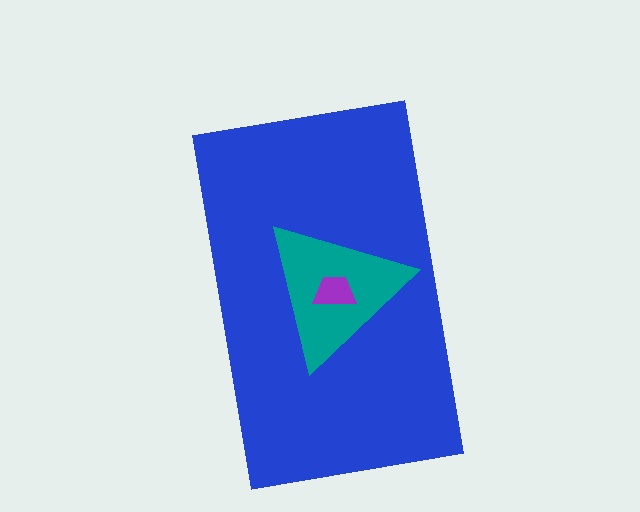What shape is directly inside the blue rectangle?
The teal triangle.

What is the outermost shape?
The blue rectangle.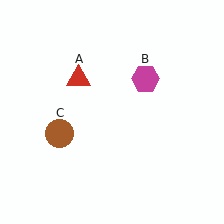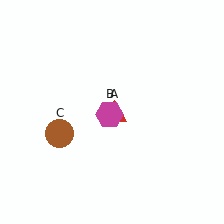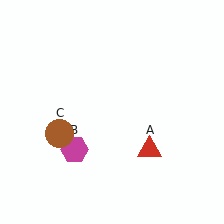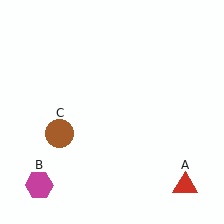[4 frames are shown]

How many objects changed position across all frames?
2 objects changed position: red triangle (object A), magenta hexagon (object B).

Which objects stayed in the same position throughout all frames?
Brown circle (object C) remained stationary.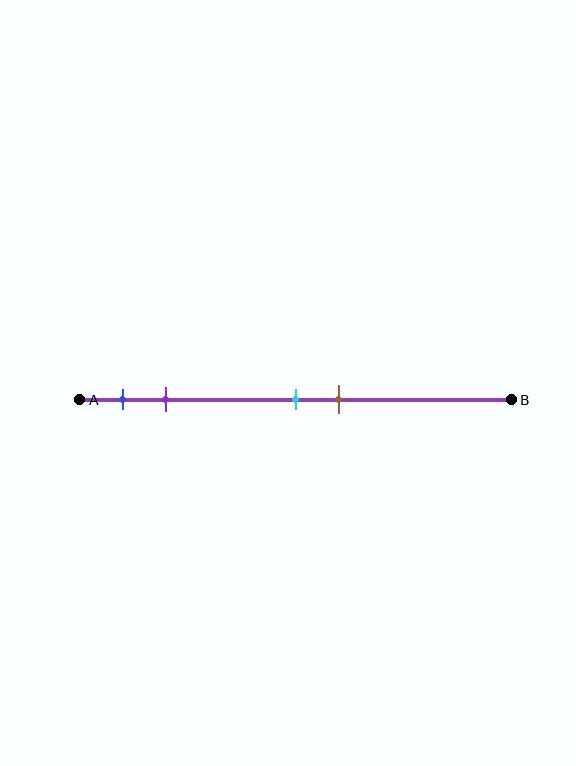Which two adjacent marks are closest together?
The cyan and brown marks are the closest adjacent pair.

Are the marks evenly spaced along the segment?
No, the marks are not evenly spaced.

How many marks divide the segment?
There are 4 marks dividing the segment.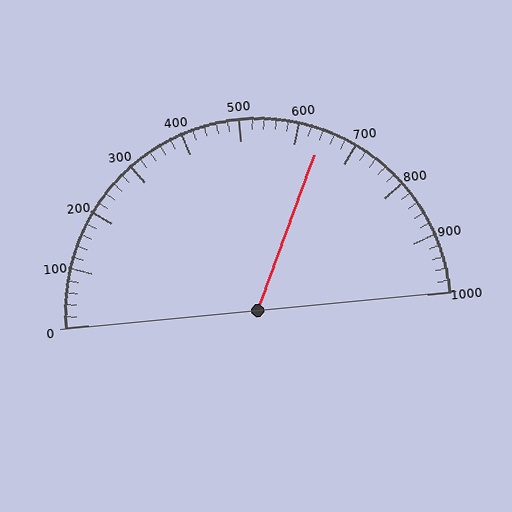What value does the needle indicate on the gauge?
The needle indicates approximately 640.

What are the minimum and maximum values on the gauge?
The gauge ranges from 0 to 1000.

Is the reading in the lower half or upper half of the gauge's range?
The reading is in the upper half of the range (0 to 1000).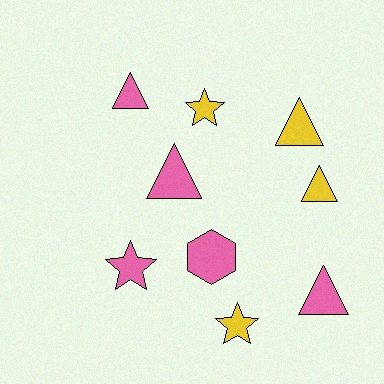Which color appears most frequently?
Pink, with 5 objects.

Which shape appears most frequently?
Triangle, with 5 objects.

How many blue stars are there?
There are no blue stars.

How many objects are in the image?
There are 9 objects.